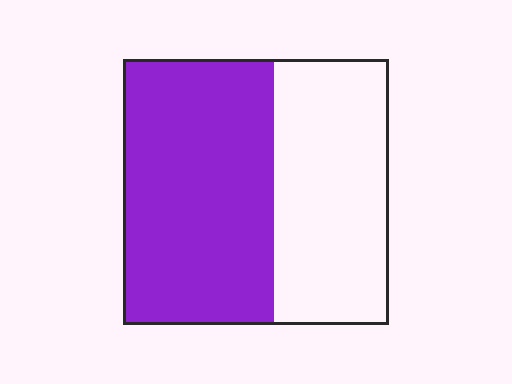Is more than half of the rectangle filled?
Yes.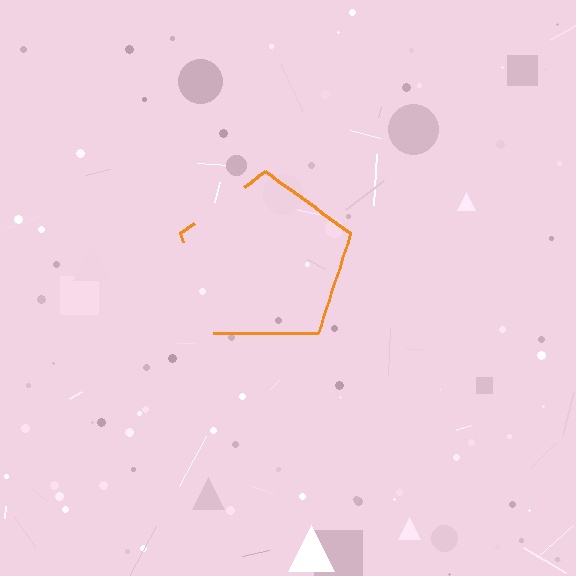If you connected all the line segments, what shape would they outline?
They would outline a pentagon.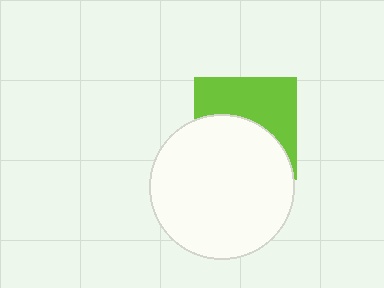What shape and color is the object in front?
The object in front is a white circle.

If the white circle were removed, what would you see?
You would see the complete lime square.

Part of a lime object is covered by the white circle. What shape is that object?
It is a square.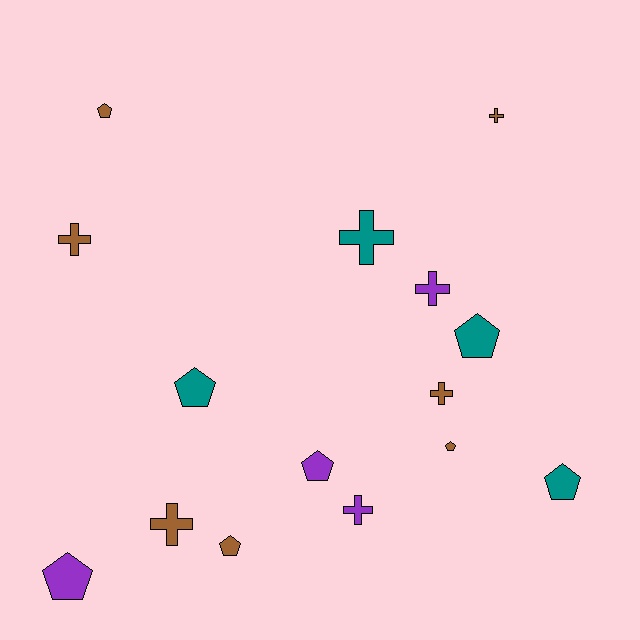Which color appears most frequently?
Brown, with 7 objects.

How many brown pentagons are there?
There are 3 brown pentagons.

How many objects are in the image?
There are 15 objects.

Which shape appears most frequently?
Pentagon, with 8 objects.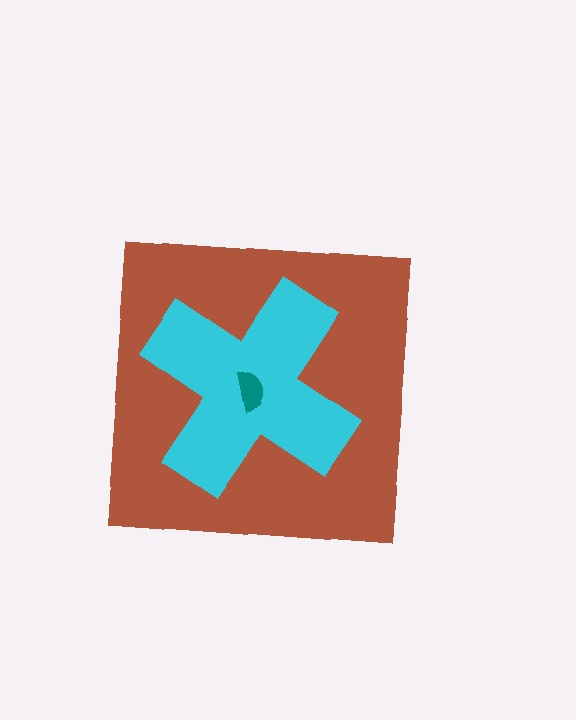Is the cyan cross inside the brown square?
Yes.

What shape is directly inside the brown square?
The cyan cross.